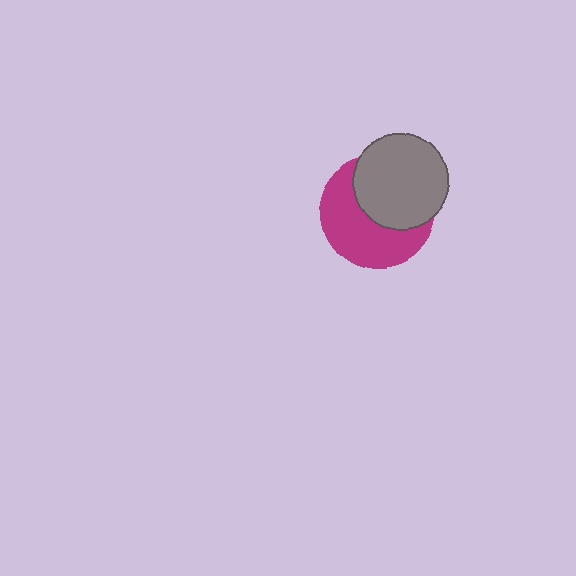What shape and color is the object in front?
The object in front is a gray circle.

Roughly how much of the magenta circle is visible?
About half of it is visible (roughly 53%).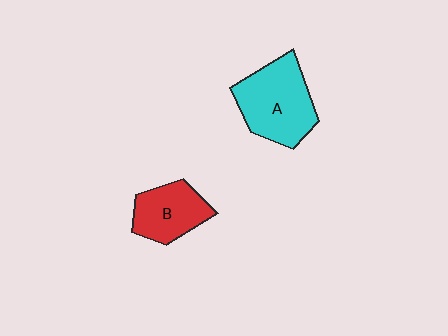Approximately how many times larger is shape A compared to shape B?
Approximately 1.5 times.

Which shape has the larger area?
Shape A (cyan).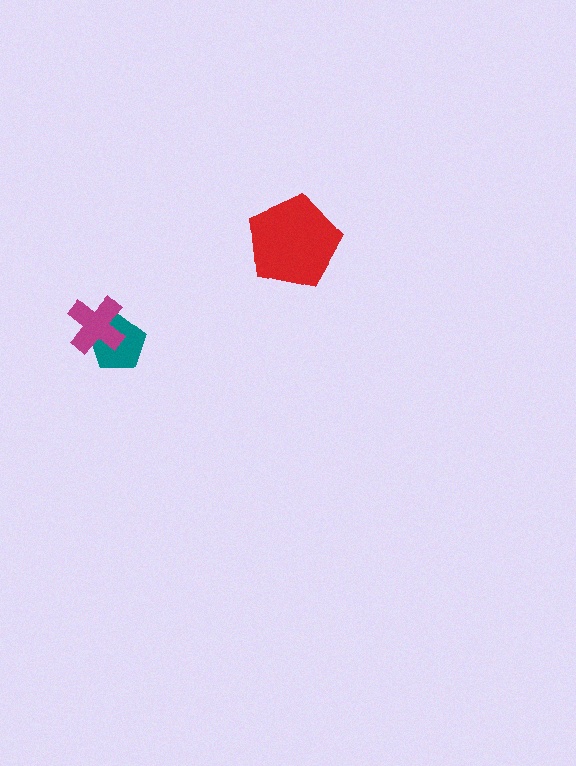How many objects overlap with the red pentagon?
0 objects overlap with the red pentagon.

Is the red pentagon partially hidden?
No, no other shape covers it.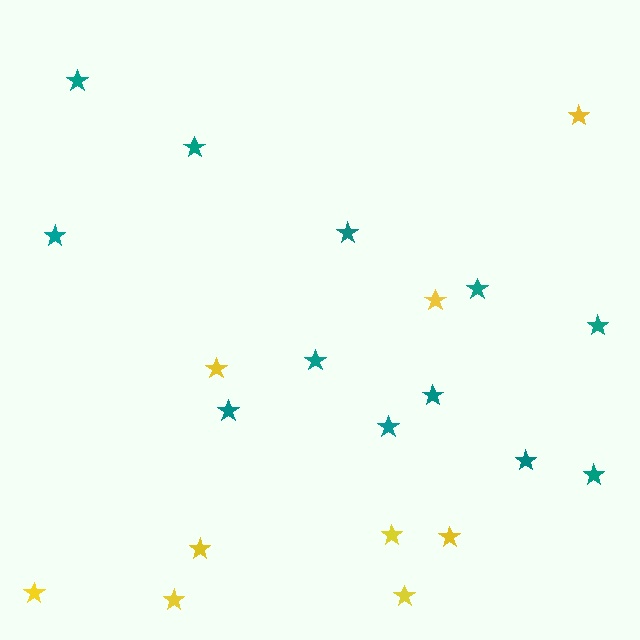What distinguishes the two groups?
There are 2 groups: one group of teal stars (12) and one group of yellow stars (9).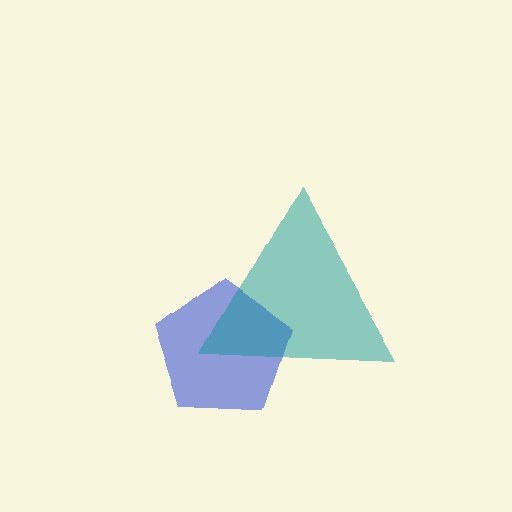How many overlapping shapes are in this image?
There are 2 overlapping shapes in the image.